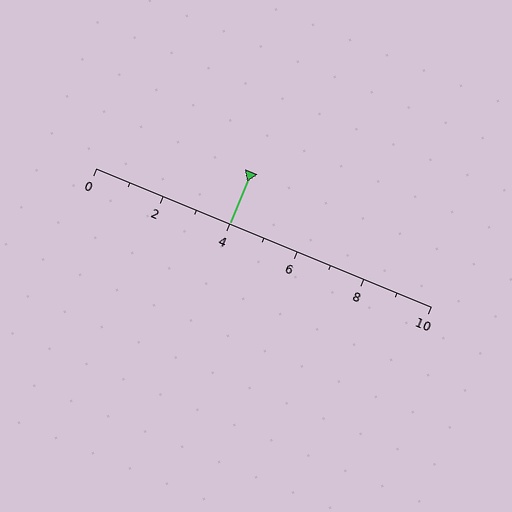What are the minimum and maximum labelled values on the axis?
The axis runs from 0 to 10.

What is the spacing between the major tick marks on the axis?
The major ticks are spaced 2 apart.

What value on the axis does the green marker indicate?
The marker indicates approximately 4.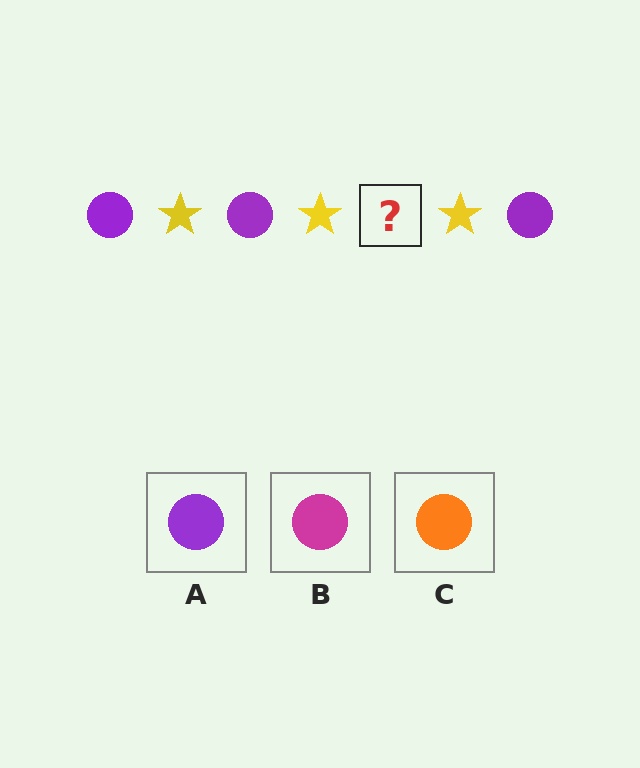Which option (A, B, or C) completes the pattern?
A.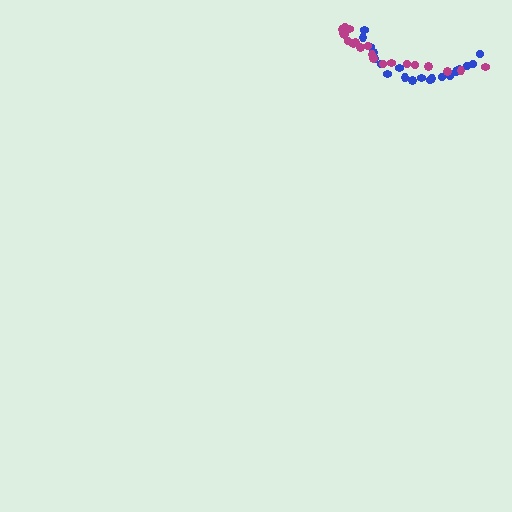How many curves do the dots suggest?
There are 2 distinct paths.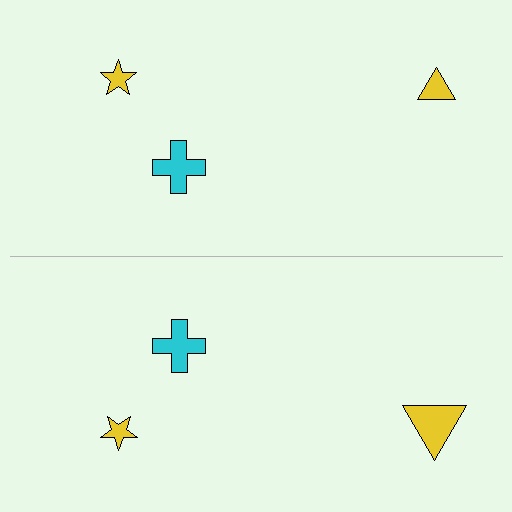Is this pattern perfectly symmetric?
No, the pattern is not perfectly symmetric. The yellow triangle on the bottom side has a different size than its mirror counterpart.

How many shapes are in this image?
There are 6 shapes in this image.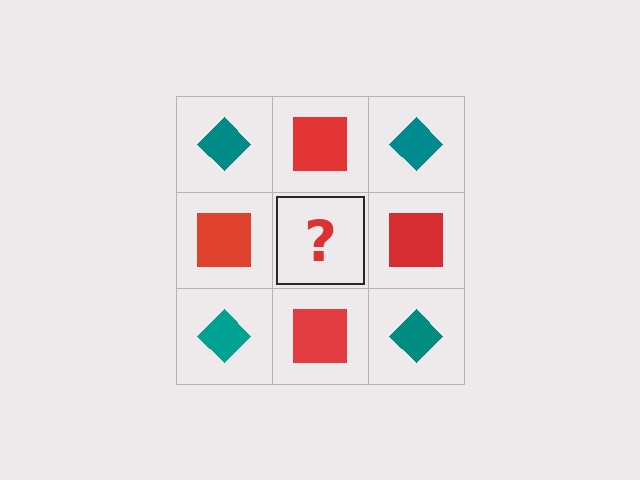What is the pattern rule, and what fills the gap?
The rule is that it alternates teal diamond and red square in a checkerboard pattern. The gap should be filled with a teal diamond.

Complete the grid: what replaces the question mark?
The question mark should be replaced with a teal diamond.